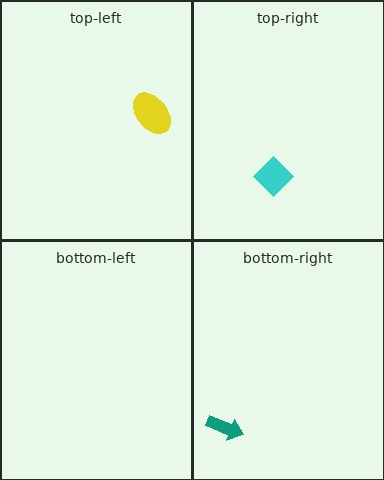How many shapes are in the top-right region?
1.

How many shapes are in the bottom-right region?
1.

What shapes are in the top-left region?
The yellow ellipse.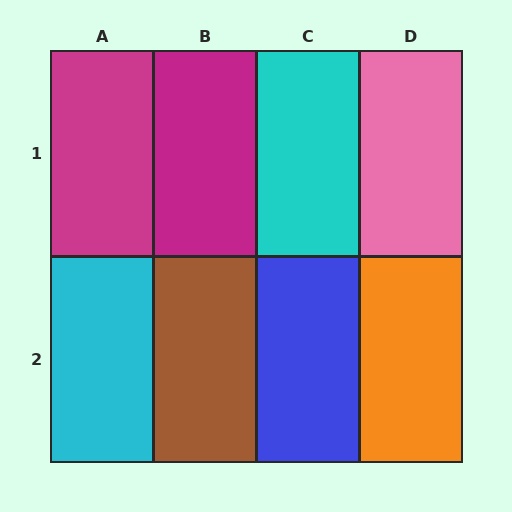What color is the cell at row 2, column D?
Orange.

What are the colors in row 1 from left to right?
Magenta, magenta, cyan, pink.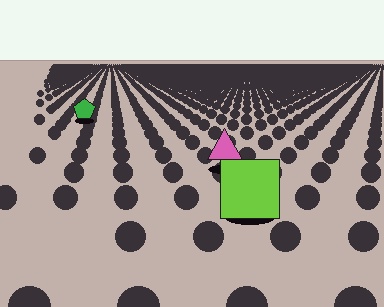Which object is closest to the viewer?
The lime square is closest. The texture marks near it are larger and more spread out.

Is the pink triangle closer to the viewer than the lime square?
No. The lime square is closer — you can tell from the texture gradient: the ground texture is coarser near it.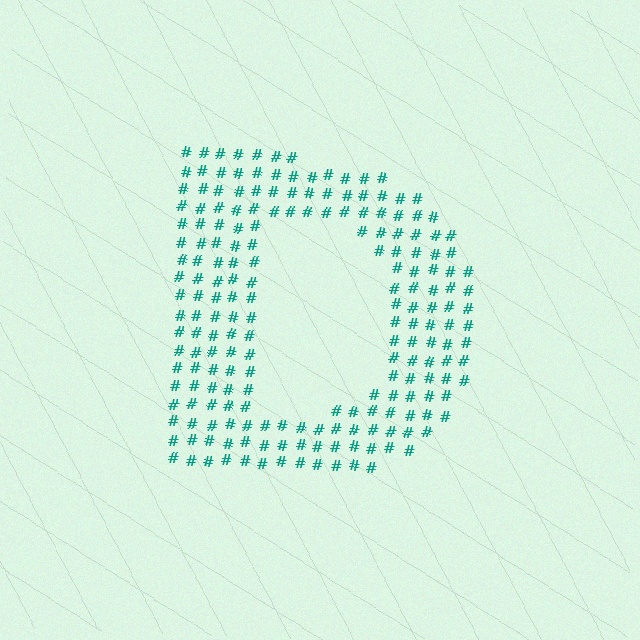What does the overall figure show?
The overall figure shows the letter D.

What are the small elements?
The small elements are hash symbols.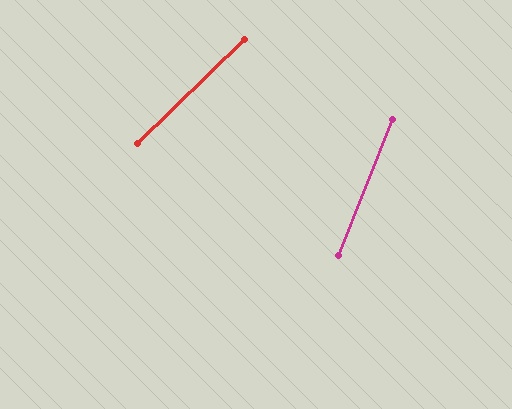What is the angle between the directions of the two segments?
Approximately 24 degrees.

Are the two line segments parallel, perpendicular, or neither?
Neither parallel nor perpendicular — they differ by about 24°.